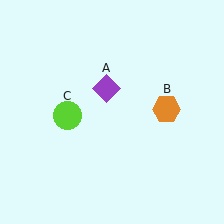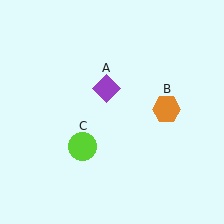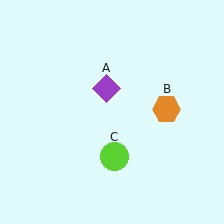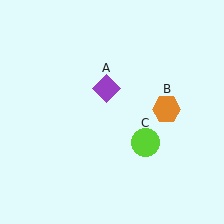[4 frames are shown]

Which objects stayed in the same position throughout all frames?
Purple diamond (object A) and orange hexagon (object B) remained stationary.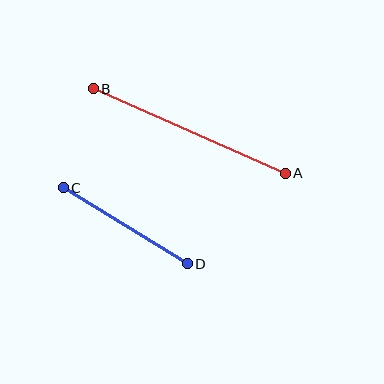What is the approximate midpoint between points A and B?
The midpoint is at approximately (189, 131) pixels.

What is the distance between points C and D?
The distance is approximately 146 pixels.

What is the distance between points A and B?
The distance is approximately 210 pixels.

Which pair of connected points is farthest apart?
Points A and B are farthest apart.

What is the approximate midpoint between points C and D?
The midpoint is at approximately (125, 226) pixels.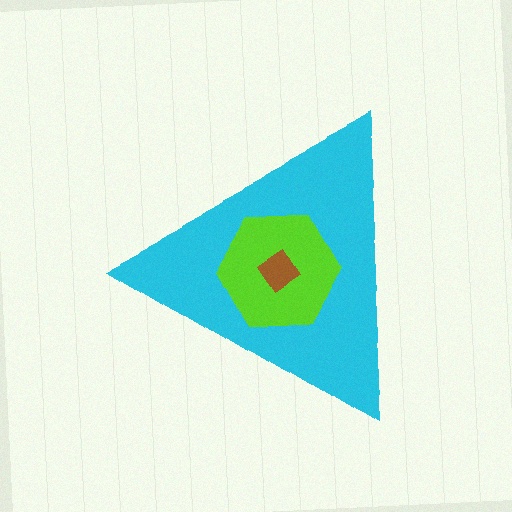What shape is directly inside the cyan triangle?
The lime hexagon.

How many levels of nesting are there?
3.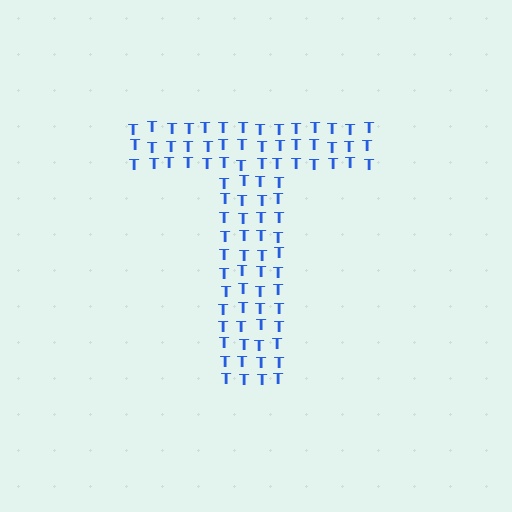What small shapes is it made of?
It is made of small letter T's.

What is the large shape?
The large shape is the letter T.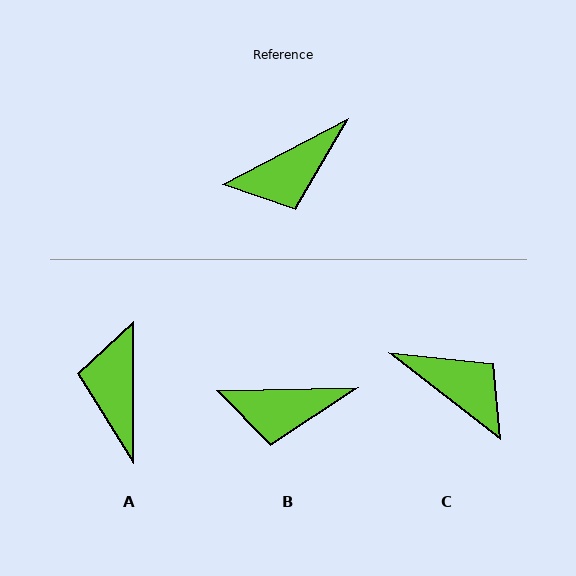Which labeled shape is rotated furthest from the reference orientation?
A, about 118 degrees away.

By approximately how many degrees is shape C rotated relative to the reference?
Approximately 114 degrees counter-clockwise.